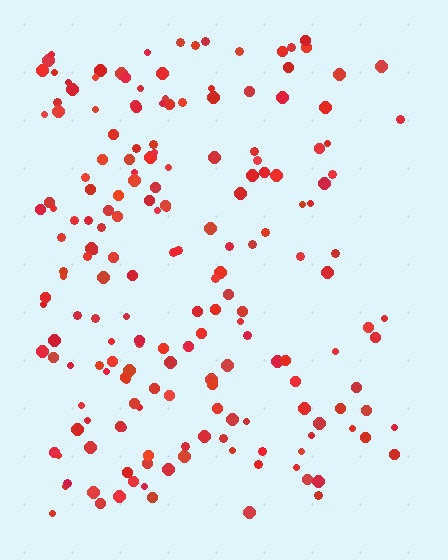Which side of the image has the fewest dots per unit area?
The right.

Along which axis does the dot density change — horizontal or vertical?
Horizontal.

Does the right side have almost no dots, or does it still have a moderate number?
Still a moderate number, just noticeably fewer than the left.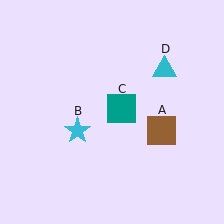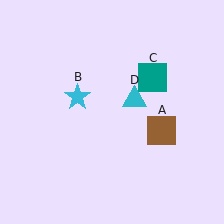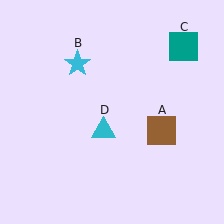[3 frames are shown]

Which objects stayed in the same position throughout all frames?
Brown square (object A) remained stationary.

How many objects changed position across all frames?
3 objects changed position: cyan star (object B), teal square (object C), cyan triangle (object D).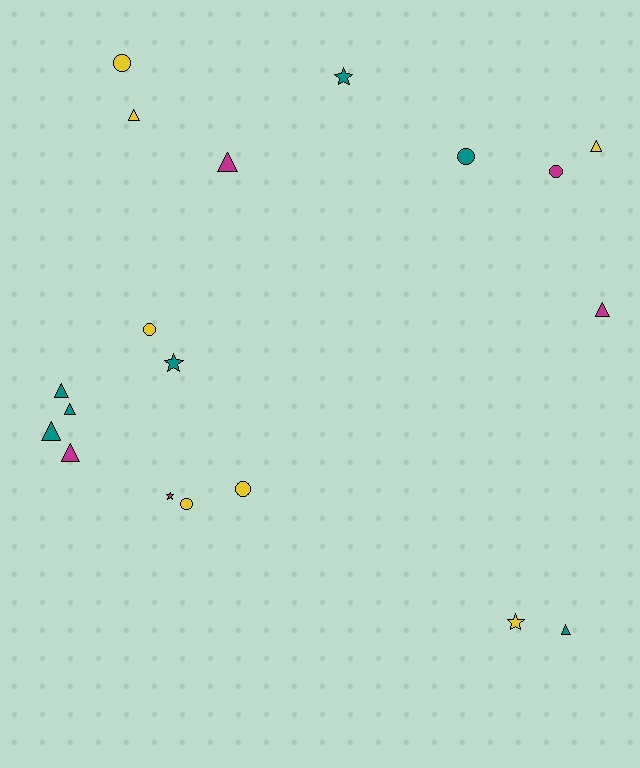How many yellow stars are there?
There is 1 yellow star.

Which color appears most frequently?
Yellow, with 7 objects.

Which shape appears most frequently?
Triangle, with 9 objects.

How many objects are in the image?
There are 19 objects.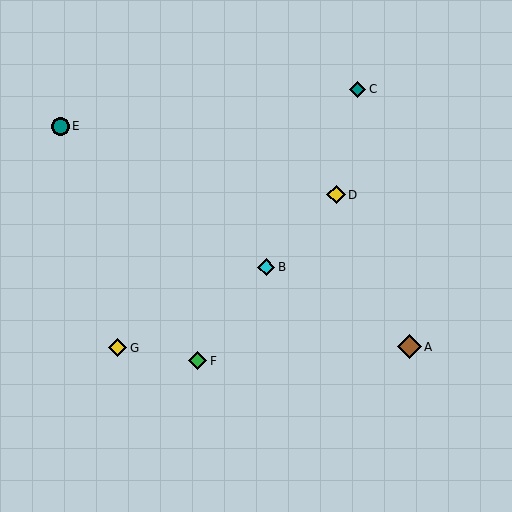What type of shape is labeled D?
Shape D is a yellow diamond.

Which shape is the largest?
The brown diamond (labeled A) is the largest.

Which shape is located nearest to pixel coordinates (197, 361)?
The green diamond (labeled F) at (198, 361) is nearest to that location.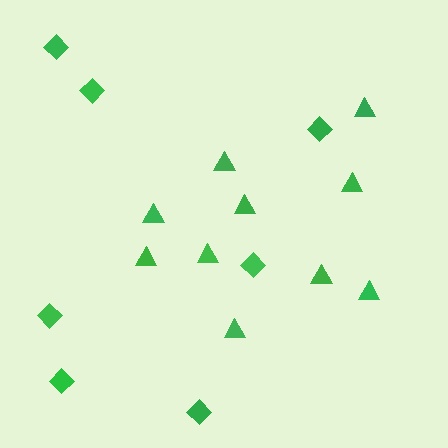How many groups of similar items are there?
There are 2 groups: one group of diamonds (7) and one group of triangles (10).